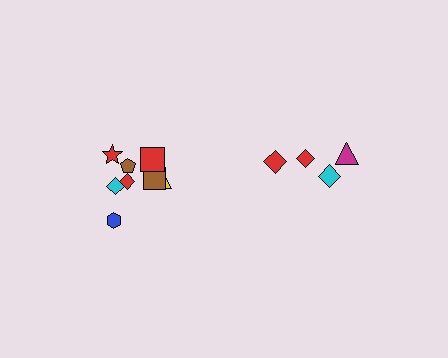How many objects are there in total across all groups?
There are 12 objects.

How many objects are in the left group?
There are 8 objects.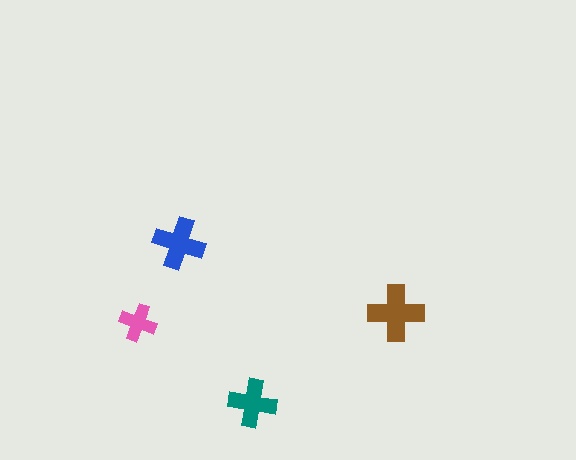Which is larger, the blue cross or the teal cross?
The blue one.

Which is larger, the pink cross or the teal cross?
The teal one.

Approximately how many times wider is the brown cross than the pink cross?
About 1.5 times wider.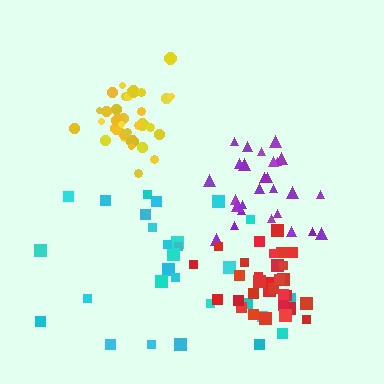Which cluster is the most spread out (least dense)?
Cyan.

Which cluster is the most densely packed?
Yellow.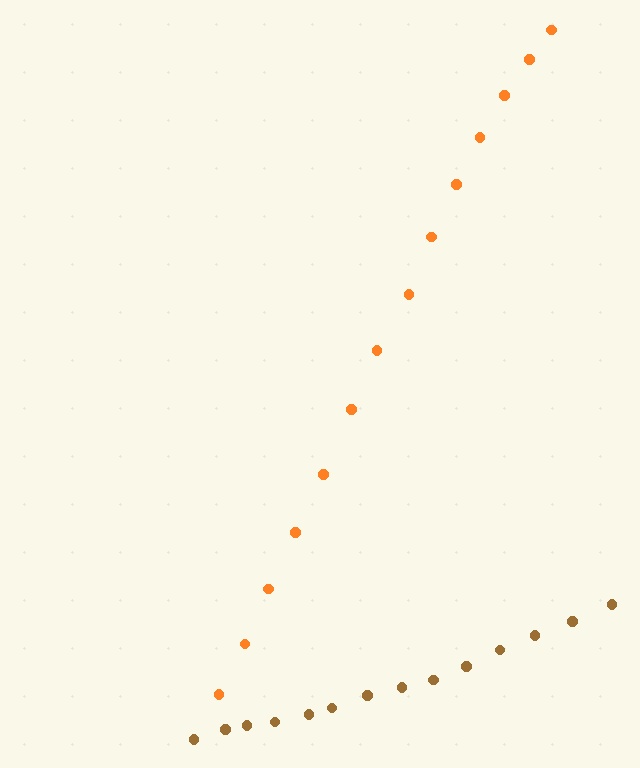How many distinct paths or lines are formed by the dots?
There are 2 distinct paths.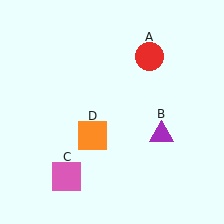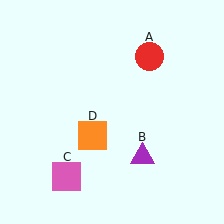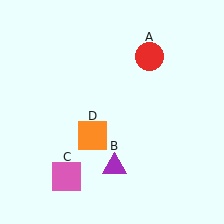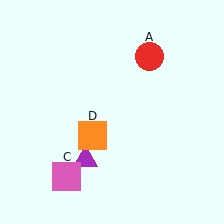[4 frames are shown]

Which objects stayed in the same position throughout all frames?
Red circle (object A) and pink square (object C) and orange square (object D) remained stationary.